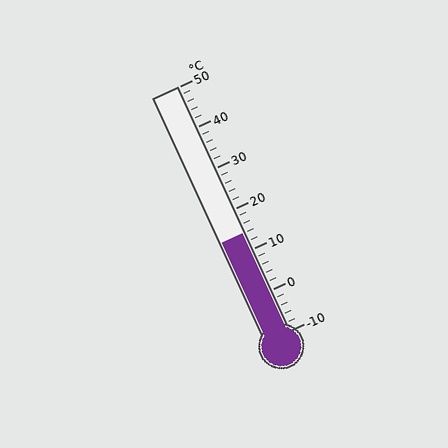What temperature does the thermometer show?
The thermometer shows approximately 14°C.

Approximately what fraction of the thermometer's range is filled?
The thermometer is filled to approximately 40% of its range.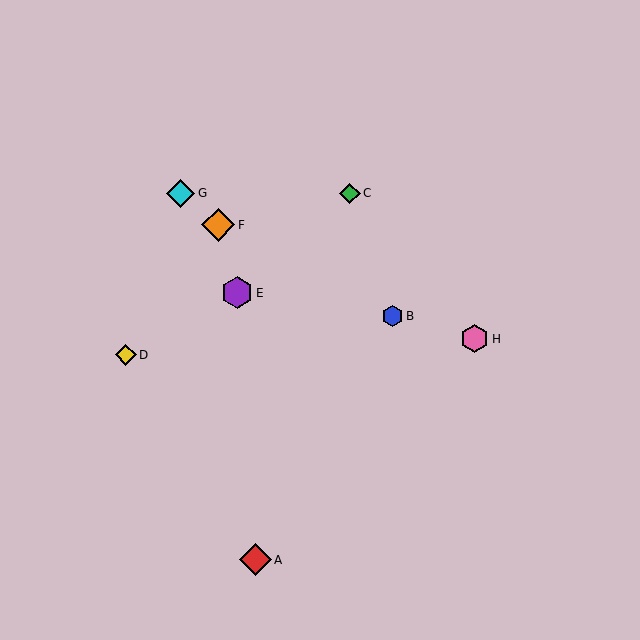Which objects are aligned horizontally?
Objects C, G are aligned horizontally.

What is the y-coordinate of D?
Object D is at y≈355.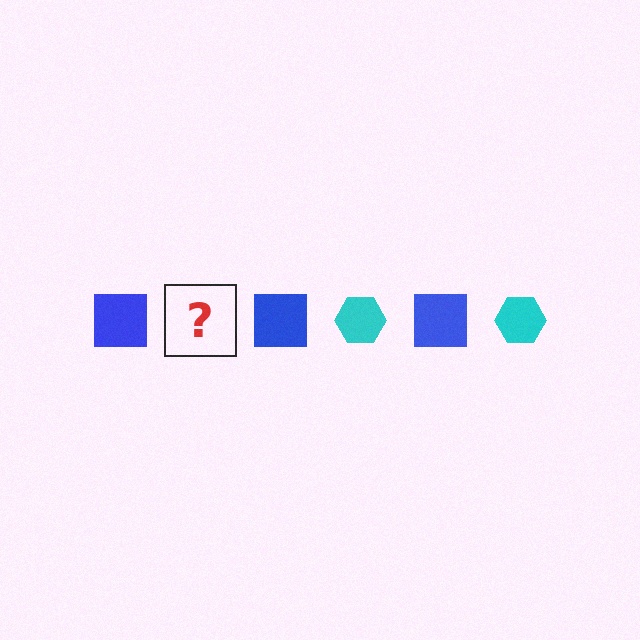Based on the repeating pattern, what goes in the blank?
The blank should be a cyan hexagon.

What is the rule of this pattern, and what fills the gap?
The rule is that the pattern alternates between blue square and cyan hexagon. The gap should be filled with a cyan hexagon.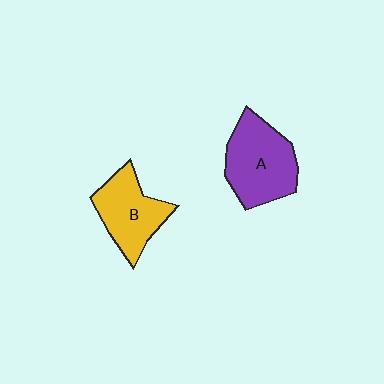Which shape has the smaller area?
Shape B (yellow).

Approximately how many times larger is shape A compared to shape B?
Approximately 1.2 times.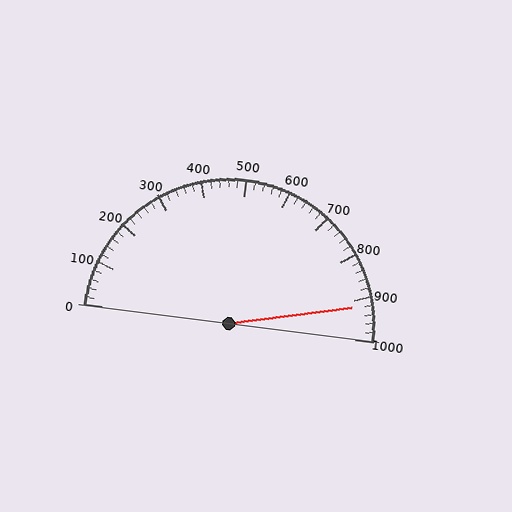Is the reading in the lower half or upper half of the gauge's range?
The reading is in the upper half of the range (0 to 1000).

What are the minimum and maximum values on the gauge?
The gauge ranges from 0 to 1000.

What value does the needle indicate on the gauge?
The needle indicates approximately 920.